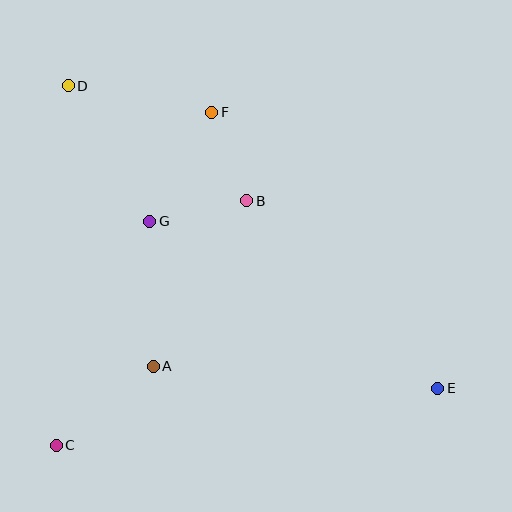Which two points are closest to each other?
Points B and F are closest to each other.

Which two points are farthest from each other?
Points D and E are farthest from each other.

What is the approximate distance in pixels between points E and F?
The distance between E and F is approximately 357 pixels.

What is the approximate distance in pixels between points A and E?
The distance between A and E is approximately 286 pixels.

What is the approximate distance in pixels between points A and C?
The distance between A and C is approximately 125 pixels.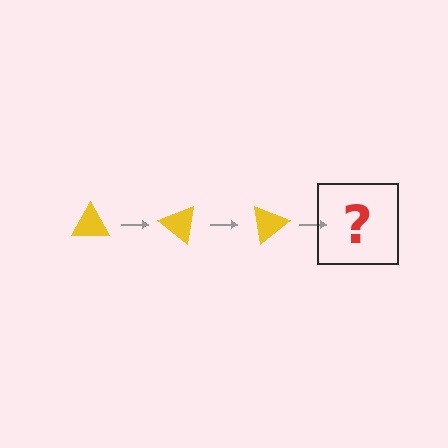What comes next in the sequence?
The next element should be a yellow triangle rotated 120 degrees.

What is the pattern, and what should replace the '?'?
The pattern is that the triangle rotates 40 degrees each step. The '?' should be a yellow triangle rotated 120 degrees.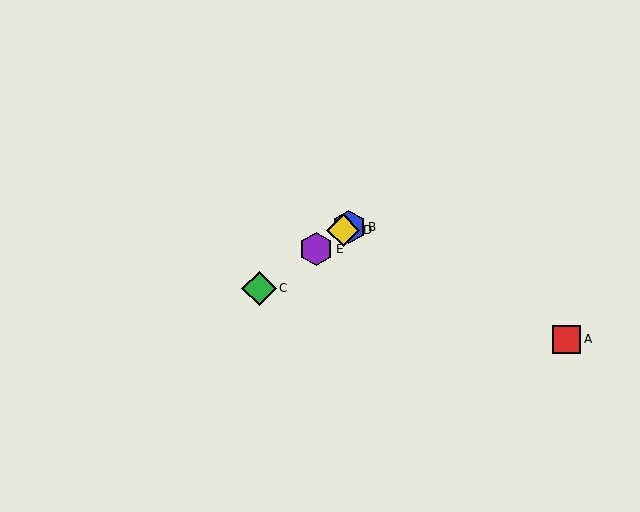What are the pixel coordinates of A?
Object A is at (566, 339).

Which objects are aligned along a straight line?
Objects B, C, D, E are aligned along a straight line.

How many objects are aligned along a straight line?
4 objects (B, C, D, E) are aligned along a straight line.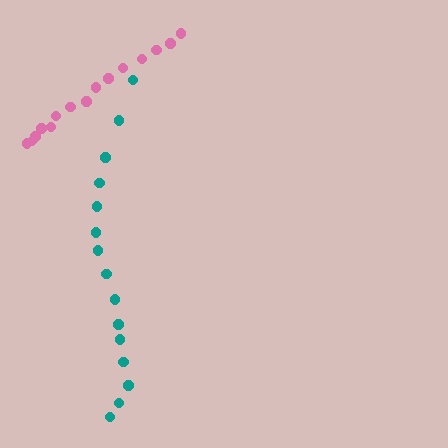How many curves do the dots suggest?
There are 2 distinct paths.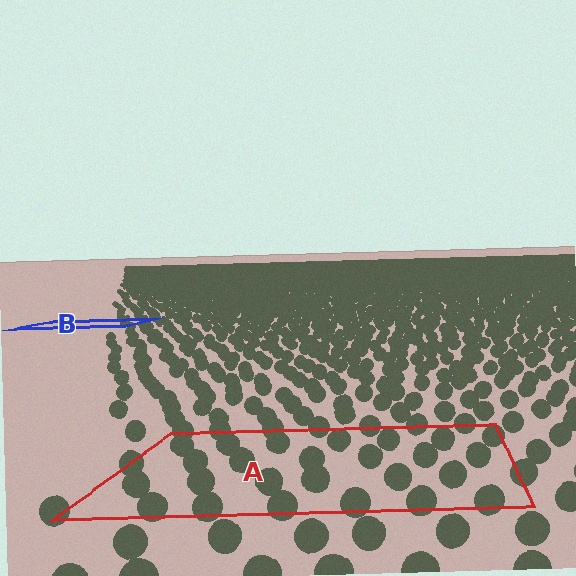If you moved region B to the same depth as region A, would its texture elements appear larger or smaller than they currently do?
They would appear larger. At a closer depth, the same texture elements are projected at a bigger on-screen size.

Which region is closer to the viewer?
Region A is closer. The texture elements there are larger and more spread out.